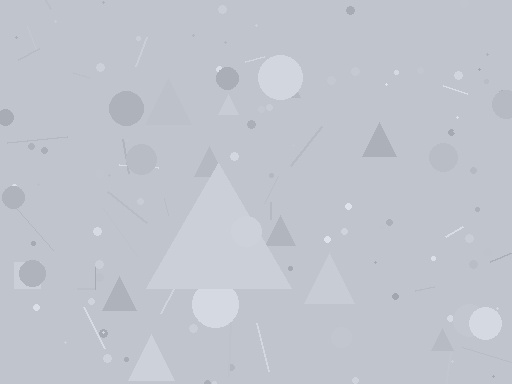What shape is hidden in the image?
A triangle is hidden in the image.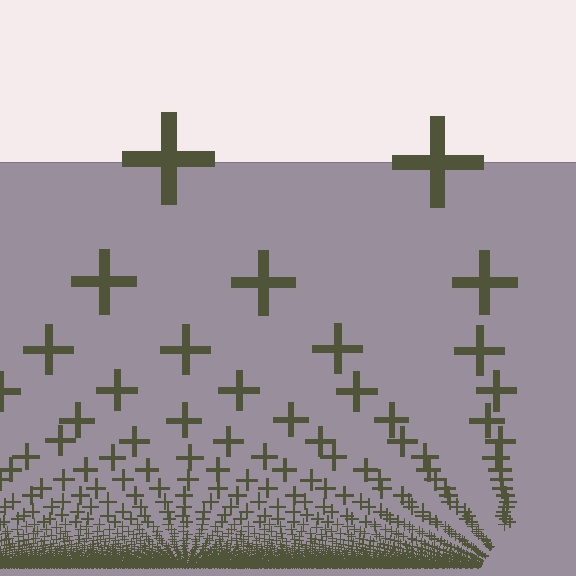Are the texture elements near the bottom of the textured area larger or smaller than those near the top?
Smaller. The gradient is inverted — elements near the bottom are smaller and denser.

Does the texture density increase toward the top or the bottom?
Density increases toward the bottom.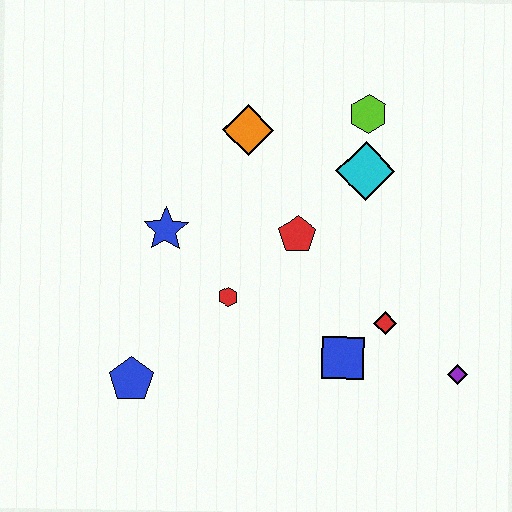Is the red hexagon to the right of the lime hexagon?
No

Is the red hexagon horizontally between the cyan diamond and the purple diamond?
No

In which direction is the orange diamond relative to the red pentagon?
The orange diamond is above the red pentagon.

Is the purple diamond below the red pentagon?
Yes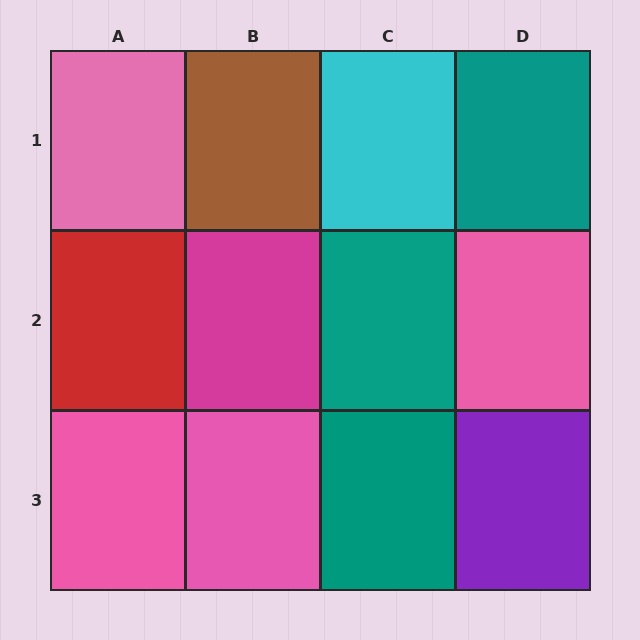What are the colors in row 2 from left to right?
Red, magenta, teal, pink.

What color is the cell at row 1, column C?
Cyan.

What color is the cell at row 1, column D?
Teal.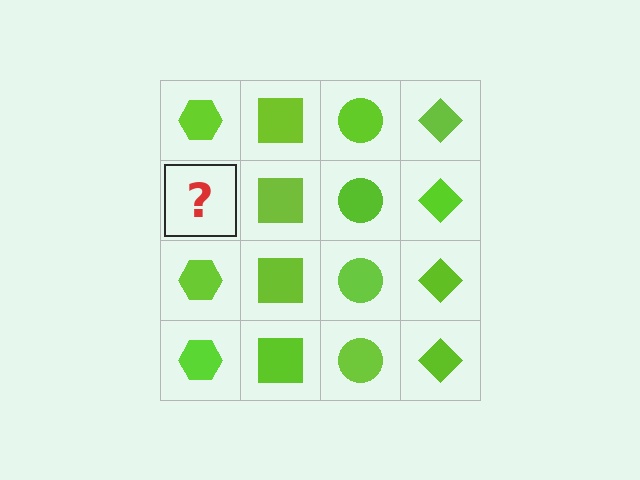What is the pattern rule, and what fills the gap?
The rule is that each column has a consistent shape. The gap should be filled with a lime hexagon.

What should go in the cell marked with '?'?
The missing cell should contain a lime hexagon.